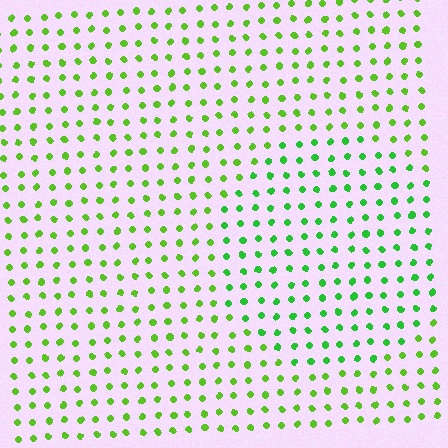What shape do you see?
I see a circle.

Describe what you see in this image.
The image is filled with small lime elements in a uniform arrangement. A circle-shaped region is visible where the elements are tinted to a slightly different hue, forming a subtle color boundary.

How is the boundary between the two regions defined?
The boundary is defined purely by a slight shift in hue (about 25 degrees). Spacing, size, and orientation are identical on both sides.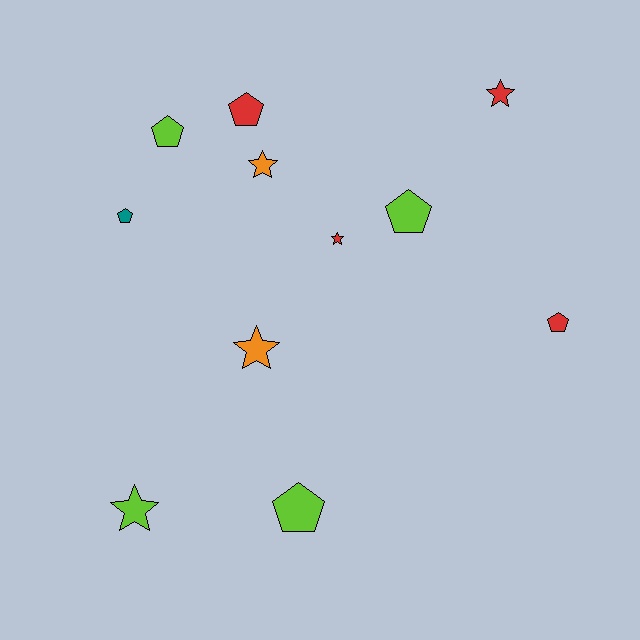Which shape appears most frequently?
Pentagon, with 6 objects.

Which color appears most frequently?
Lime, with 4 objects.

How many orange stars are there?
There are 2 orange stars.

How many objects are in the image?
There are 11 objects.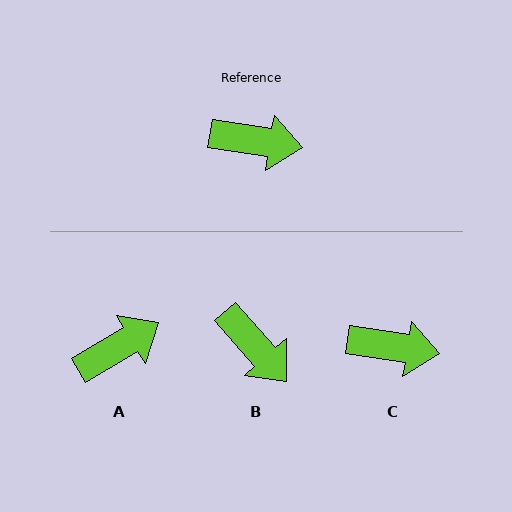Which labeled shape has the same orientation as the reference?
C.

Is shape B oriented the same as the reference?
No, it is off by about 40 degrees.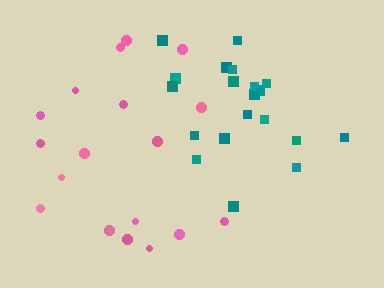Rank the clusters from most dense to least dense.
teal, pink.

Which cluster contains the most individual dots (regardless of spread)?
Teal (20).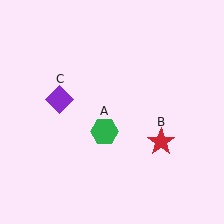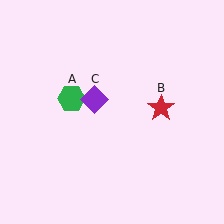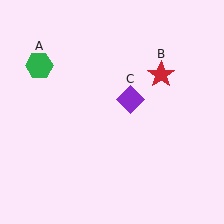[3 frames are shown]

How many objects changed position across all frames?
3 objects changed position: green hexagon (object A), red star (object B), purple diamond (object C).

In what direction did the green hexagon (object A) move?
The green hexagon (object A) moved up and to the left.